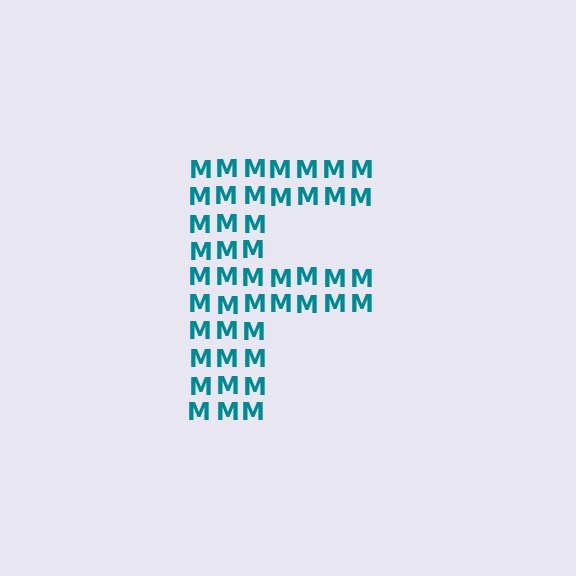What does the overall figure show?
The overall figure shows the letter F.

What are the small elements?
The small elements are letter M's.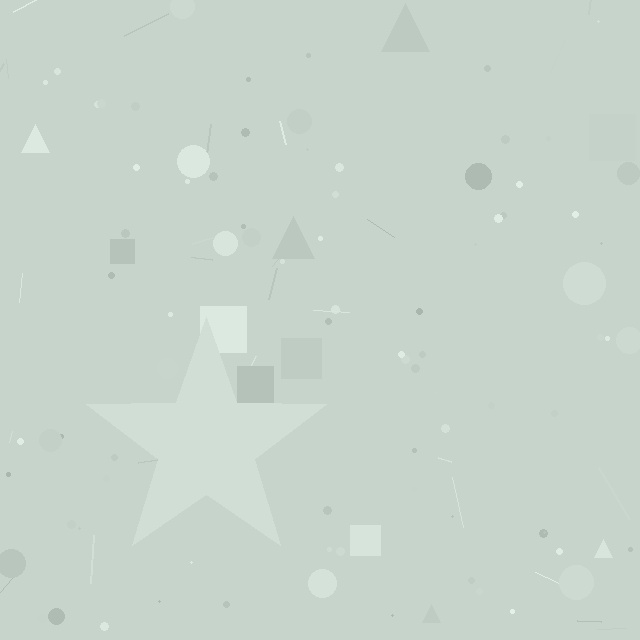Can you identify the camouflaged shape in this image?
The camouflaged shape is a star.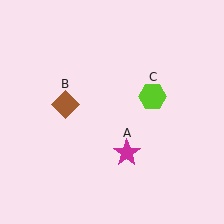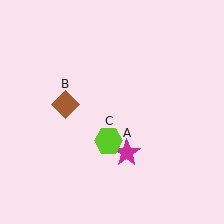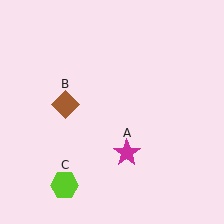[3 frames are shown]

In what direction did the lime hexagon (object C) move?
The lime hexagon (object C) moved down and to the left.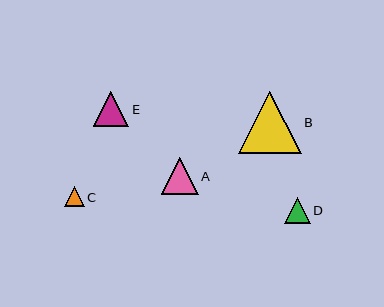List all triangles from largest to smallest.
From largest to smallest: B, A, E, D, C.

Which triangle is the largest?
Triangle B is the largest with a size of approximately 62 pixels.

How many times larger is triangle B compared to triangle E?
Triangle B is approximately 1.8 times the size of triangle E.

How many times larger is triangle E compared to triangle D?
Triangle E is approximately 1.4 times the size of triangle D.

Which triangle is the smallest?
Triangle C is the smallest with a size of approximately 20 pixels.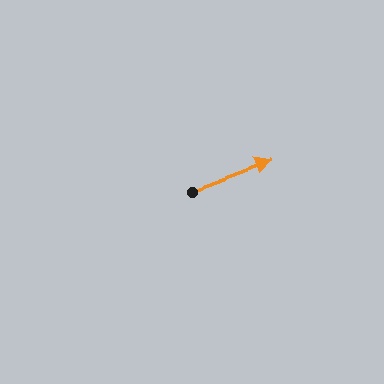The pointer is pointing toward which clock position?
Roughly 2 o'clock.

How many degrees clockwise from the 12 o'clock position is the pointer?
Approximately 70 degrees.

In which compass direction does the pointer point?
East.